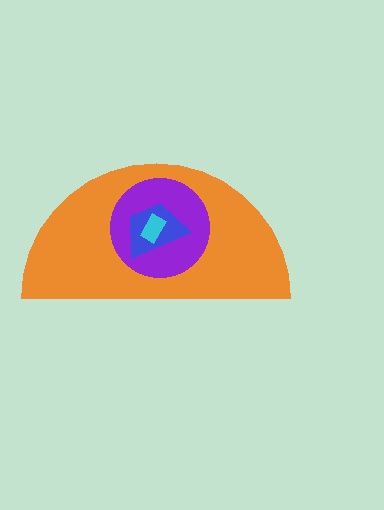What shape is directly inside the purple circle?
The blue trapezoid.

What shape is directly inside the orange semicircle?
The purple circle.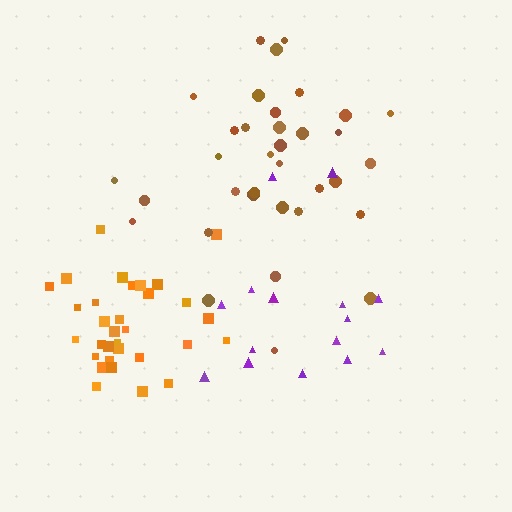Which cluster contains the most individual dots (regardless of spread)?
Brown (35).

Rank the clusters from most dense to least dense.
orange, brown, purple.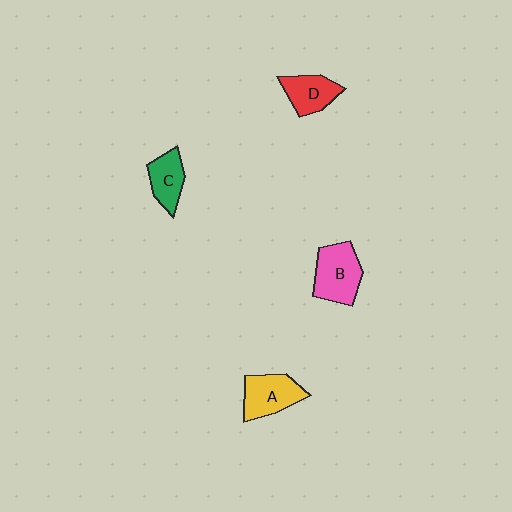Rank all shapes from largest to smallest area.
From largest to smallest: B (pink), A (yellow), D (red), C (green).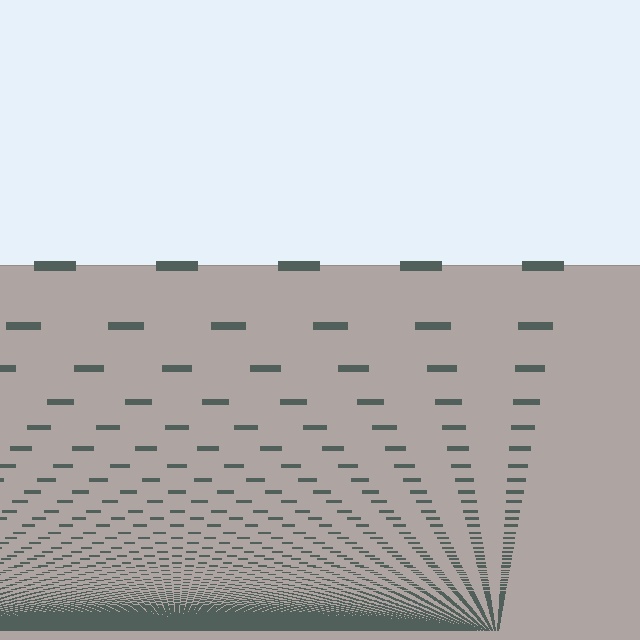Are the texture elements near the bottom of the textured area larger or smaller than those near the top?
Smaller. The gradient is inverted — elements near the bottom are smaller and denser.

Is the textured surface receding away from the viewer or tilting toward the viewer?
The surface appears to tilt toward the viewer. Texture elements get larger and sparser toward the top.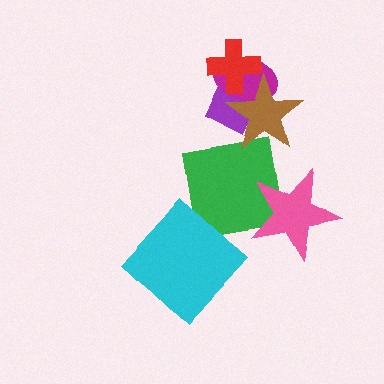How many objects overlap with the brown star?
3 objects overlap with the brown star.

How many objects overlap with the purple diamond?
3 objects overlap with the purple diamond.